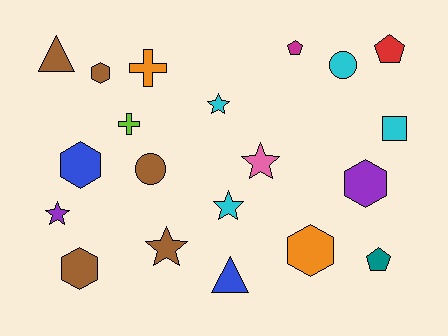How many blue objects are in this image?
There are 2 blue objects.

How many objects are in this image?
There are 20 objects.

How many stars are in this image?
There are 5 stars.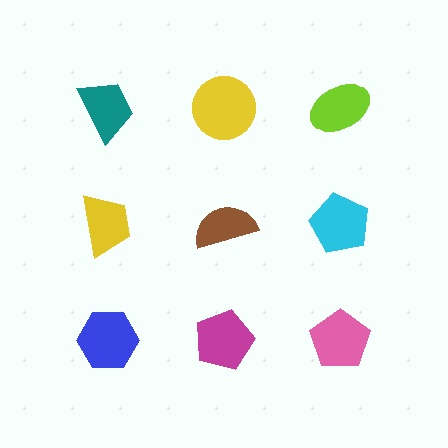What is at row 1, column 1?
A teal trapezoid.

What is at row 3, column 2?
A magenta pentagon.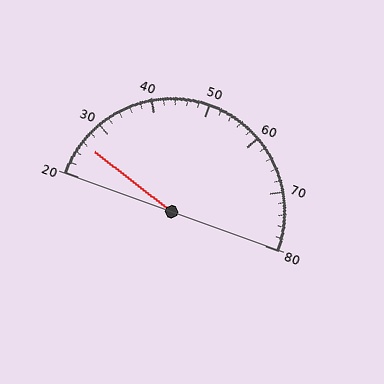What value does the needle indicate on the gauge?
The needle indicates approximately 26.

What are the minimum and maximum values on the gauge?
The gauge ranges from 20 to 80.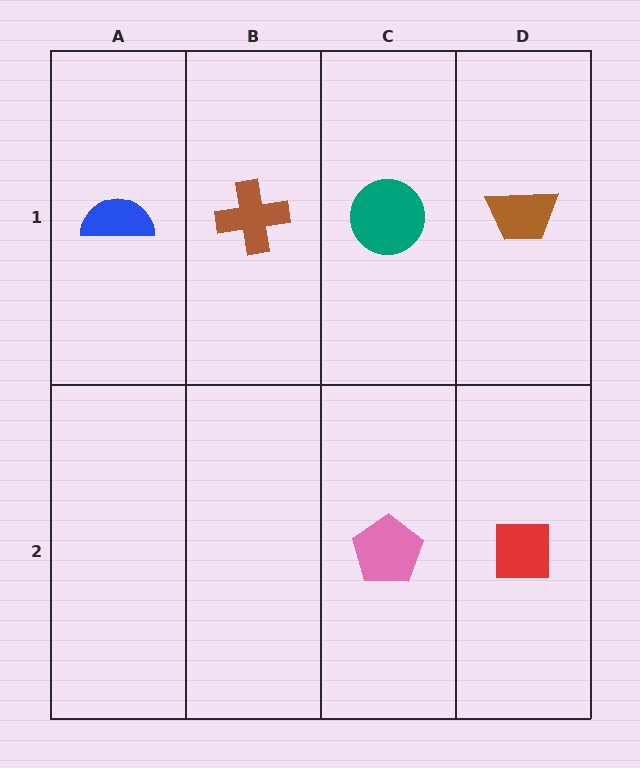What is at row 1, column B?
A brown cross.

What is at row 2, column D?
A red square.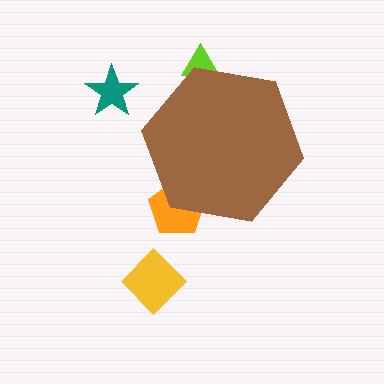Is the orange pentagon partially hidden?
Yes, the orange pentagon is partially hidden behind the brown hexagon.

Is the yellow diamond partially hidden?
No, the yellow diamond is fully visible.